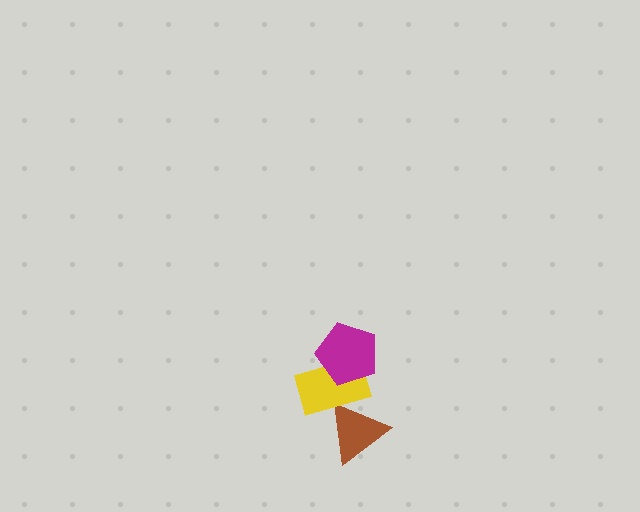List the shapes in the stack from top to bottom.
From top to bottom: the magenta pentagon, the yellow rectangle, the brown triangle.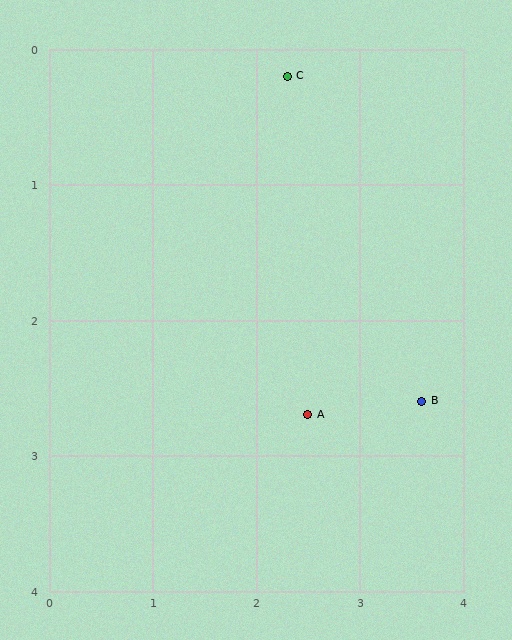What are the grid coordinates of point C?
Point C is at approximately (2.3, 0.2).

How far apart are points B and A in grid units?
Points B and A are about 1.1 grid units apart.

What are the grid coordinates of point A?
Point A is at approximately (2.5, 2.7).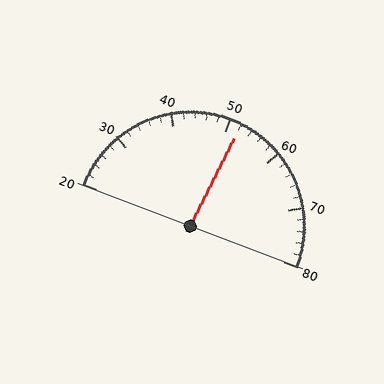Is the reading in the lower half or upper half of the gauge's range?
The reading is in the upper half of the range (20 to 80).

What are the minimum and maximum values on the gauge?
The gauge ranges from 20 to 80.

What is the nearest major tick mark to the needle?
The nearest major tick mark is 50.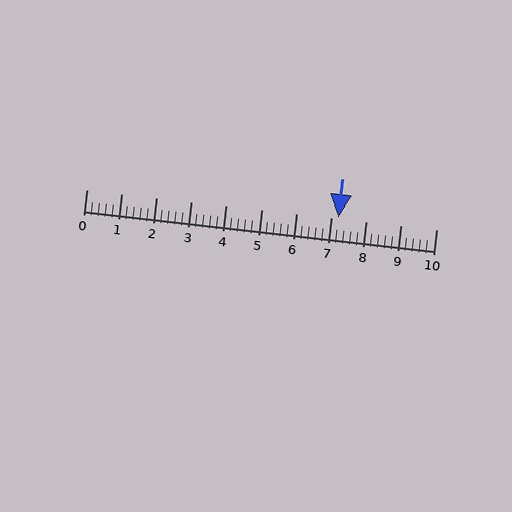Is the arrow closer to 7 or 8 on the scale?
The arrow is closer to 7.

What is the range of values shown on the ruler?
The ruler shows values from 0 to 10.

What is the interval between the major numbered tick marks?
The major tick marks are spaced 1 units apart.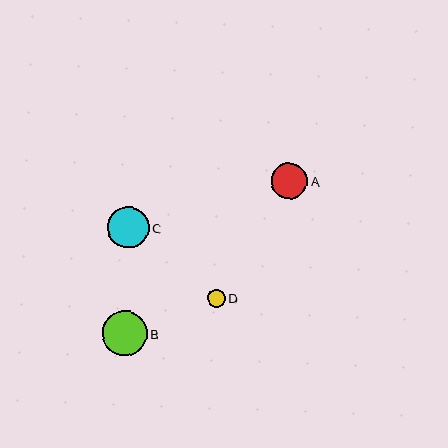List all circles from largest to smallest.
From largest to smallest: B, C, A, D.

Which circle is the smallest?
Circle D is the smallest with a size of approximately 18 pixels.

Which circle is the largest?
Circle B is the largest with a size of approximately 45 pixels.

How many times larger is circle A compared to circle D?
Circle A is approximately 2.0 times the size of circle D.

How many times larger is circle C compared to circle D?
Circle C is approximately 2.4 times the size of circle D.